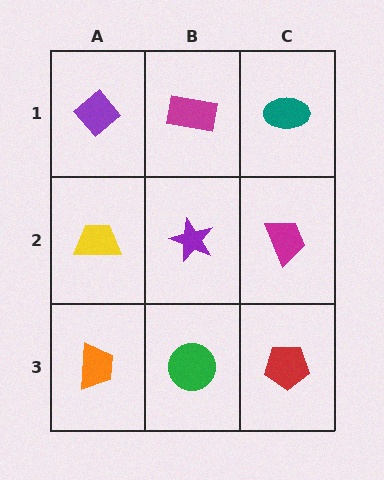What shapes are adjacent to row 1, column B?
A purple star (row 2, column B), a purple diamond (row 1, column A), a teal ellipse (row 1, column C).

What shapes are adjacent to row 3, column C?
A magenta trapezoid (row 2, column C), a green circle (row 3, column B).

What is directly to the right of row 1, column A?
A magenta rectangle.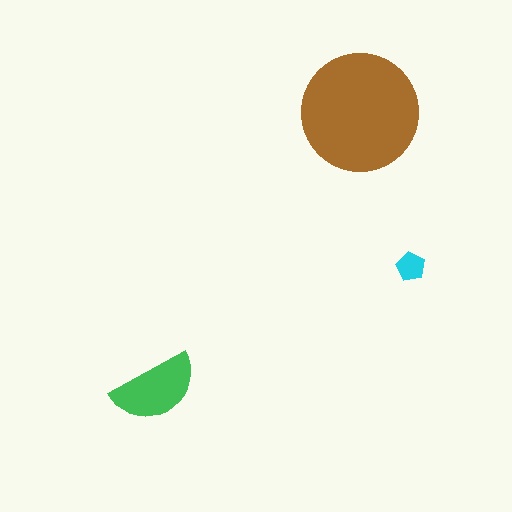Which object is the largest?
The brown circle.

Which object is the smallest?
The cyan pentagon.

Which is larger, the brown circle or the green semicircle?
The brown circle.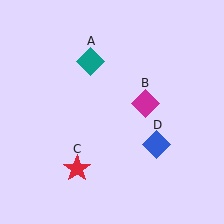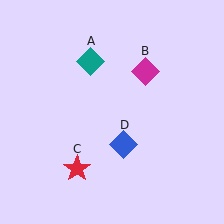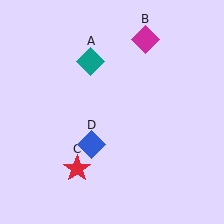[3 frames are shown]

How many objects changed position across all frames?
2 objects changed position: magenta diamond (object B), blue diamond (object D).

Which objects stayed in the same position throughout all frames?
Teal diamond (object A) and red star (object C) remained stationary.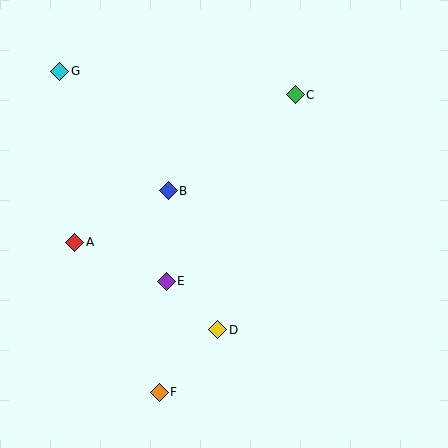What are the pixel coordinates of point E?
Point E is at (166, 281).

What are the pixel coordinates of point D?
Point D is at (218, 330).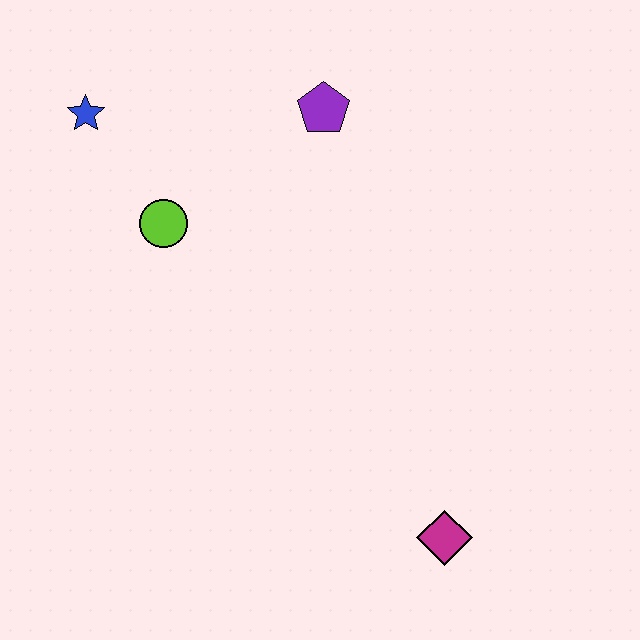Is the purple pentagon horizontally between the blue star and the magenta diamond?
Yes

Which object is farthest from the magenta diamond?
The blue star is farthest from the magenta diamond.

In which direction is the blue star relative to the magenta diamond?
The blue star is above the magenta diamond.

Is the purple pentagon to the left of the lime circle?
No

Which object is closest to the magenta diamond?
The lime circle is closest to the magenta diamond.